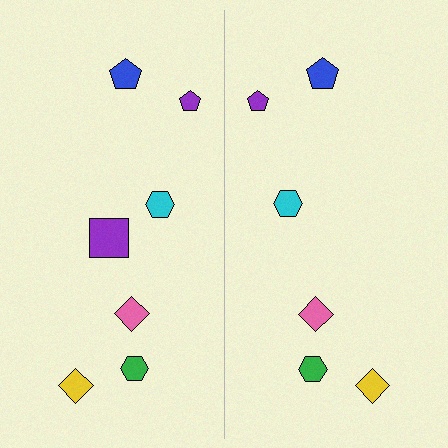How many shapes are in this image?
There are 13 shapes in this image.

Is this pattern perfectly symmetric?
No, the pattern is not perfectly symmetric. A purple square is missing from the right side.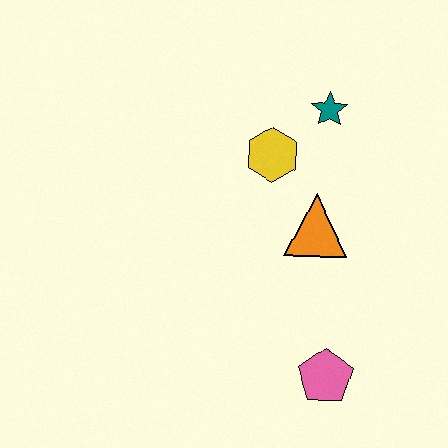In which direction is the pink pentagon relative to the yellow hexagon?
The pink pentagon is below the yellow hexagon.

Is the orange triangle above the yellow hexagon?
No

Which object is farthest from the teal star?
The pink pentagon is farthest from the teal star.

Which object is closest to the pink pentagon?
The orange triangle is closest to the pink pentagon.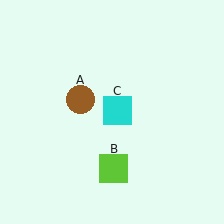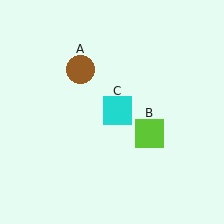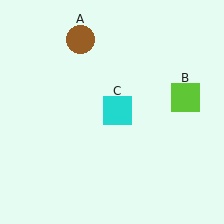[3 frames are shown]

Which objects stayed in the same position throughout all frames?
Cyan square (object C) remained stationary.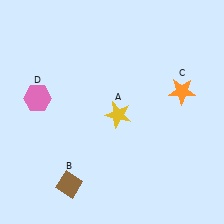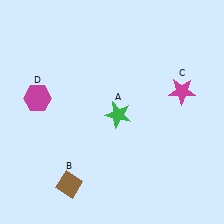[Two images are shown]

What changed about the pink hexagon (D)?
In Image 1, D is pink. In Image 2, it changed to magenta.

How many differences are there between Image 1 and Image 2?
There are 3 differences between the two images.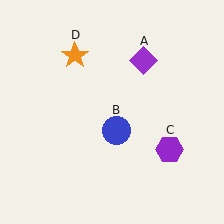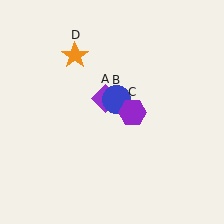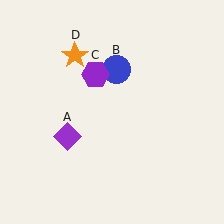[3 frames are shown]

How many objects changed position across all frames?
3 objects changed position: purple diamond (object A), blue circle (object B), purple hexagon (object C).